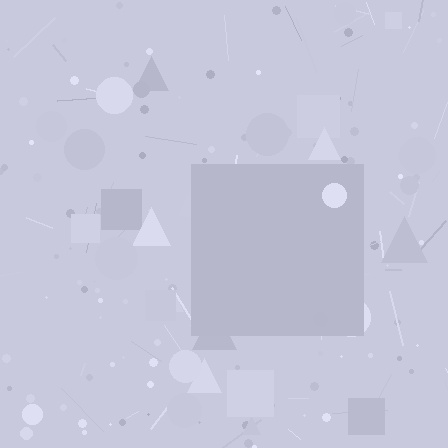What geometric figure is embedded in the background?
A square is embedded in the background.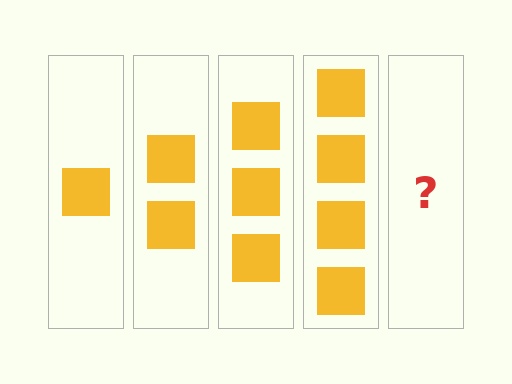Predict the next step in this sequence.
The next step is 5 squares.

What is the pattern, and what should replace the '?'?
The pattern is that each step adds one more square. The '?' should be 5 squares.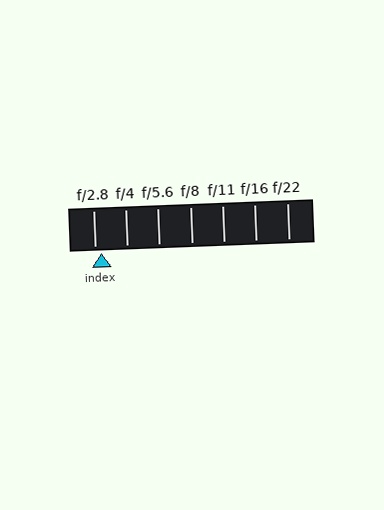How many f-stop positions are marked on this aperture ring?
There are 7 f-stop positions marked.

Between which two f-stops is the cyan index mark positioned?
The index mark is between f/2.8 and f/4.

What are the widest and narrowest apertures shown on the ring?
The widest aperture shown is f/2.8 and the narrowest is f/22.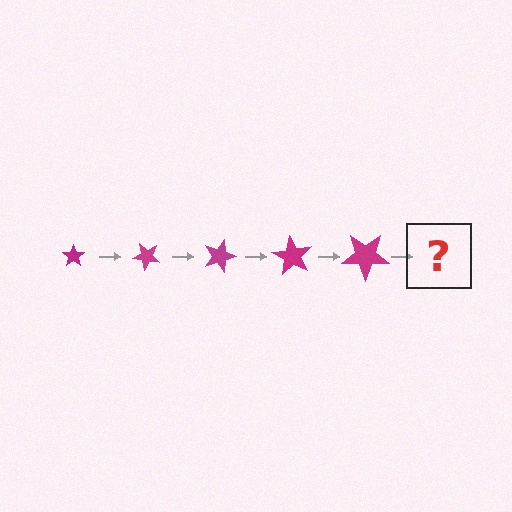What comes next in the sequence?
The next element should be a star, larger than the previous one and rotated 225 degrees from the start.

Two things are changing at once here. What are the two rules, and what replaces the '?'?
The two rules are that the star grows larger each step and it rotates 45 degrees each step. The '?' should be a star, larger than the previous one and rotated 225 degrees from the start.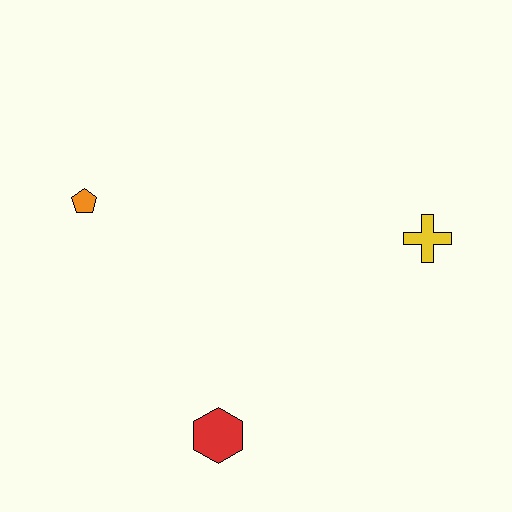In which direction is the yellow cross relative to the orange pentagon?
The yellow cross is to the right of the orange pentagon.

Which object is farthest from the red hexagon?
The yellow cross is farthest from the red hexagon.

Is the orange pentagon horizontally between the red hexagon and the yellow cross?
No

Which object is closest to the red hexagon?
The orange pentagon is closest to the red hexagon.